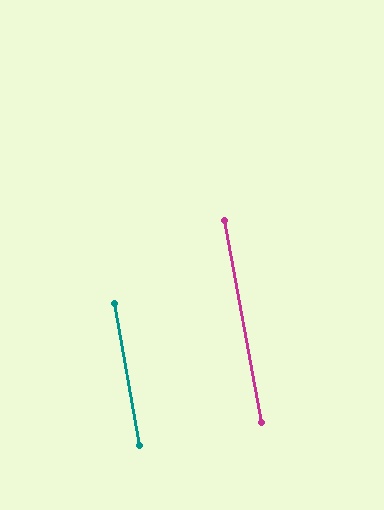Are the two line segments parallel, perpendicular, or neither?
Parallel — their directions differ by only 0.7°.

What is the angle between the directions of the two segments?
Approximately 1 degree.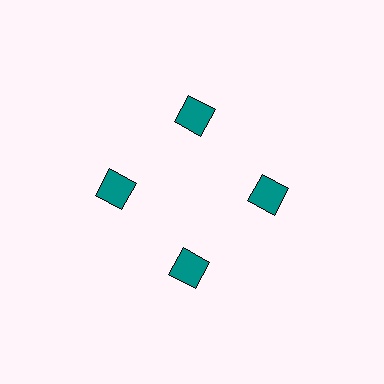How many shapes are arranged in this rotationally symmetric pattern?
There are 4 shapes, arranged in 4 groups of 1.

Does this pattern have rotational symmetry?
Yes, this pattern has 4-fold rotational symmetry. It looks the same after rotating 90 degrees around the center.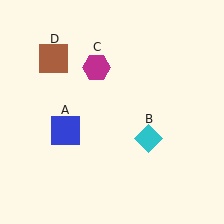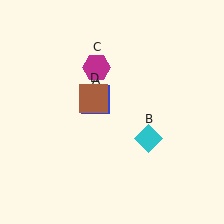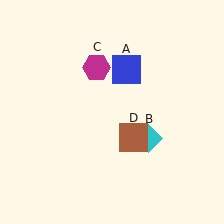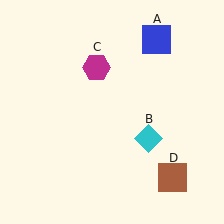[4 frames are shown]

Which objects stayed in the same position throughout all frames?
Cyan diamond (object B) and magenta hexagon (object C) remained stationary.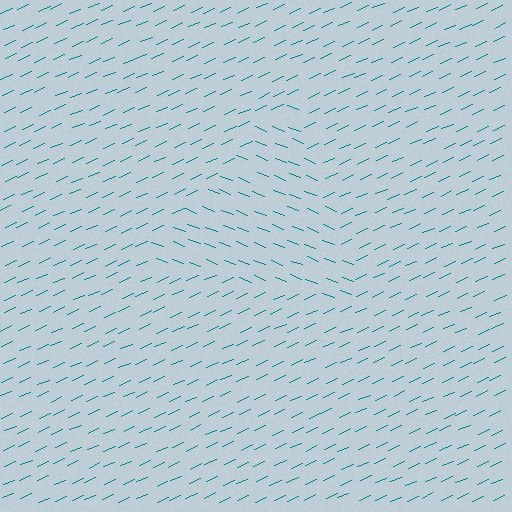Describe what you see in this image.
The image is filled with small teal line segments. A triangle region in the image has lines oriented differently from the surrounding lines, creating a visible texture boundary.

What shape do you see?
I see a triangle.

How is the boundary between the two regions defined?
The boundary is defined purely by a change in line orientation (approximately 45 degrees difference). All lines are the same color and thickness.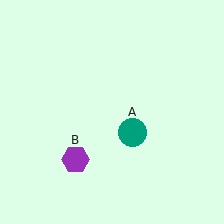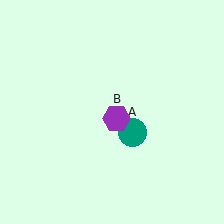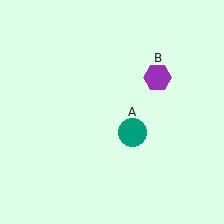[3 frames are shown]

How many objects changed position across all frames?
1 object changed position: purple hexagon (object B).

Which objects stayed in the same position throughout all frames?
Teal circle (object A) remained stationary.